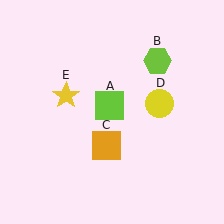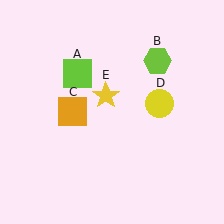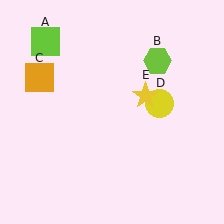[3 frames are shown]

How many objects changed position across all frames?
3 objects changed position: lime square (object A), orange square (object C), yellow star (object E).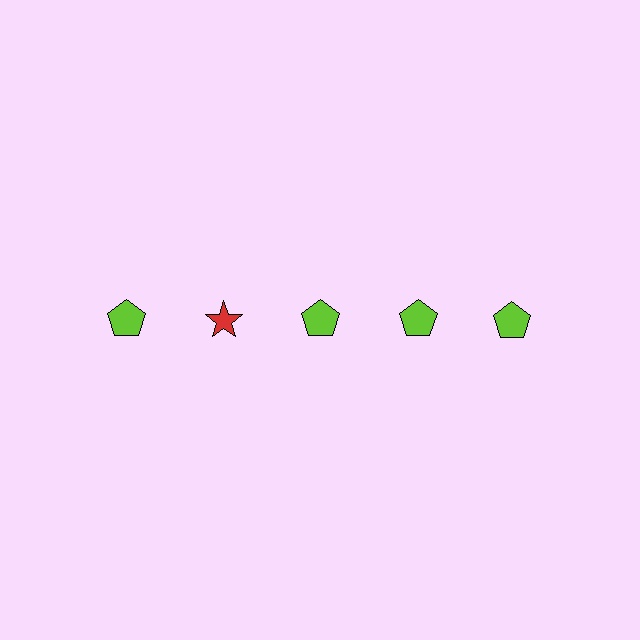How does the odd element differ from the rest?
It differs in both color (red instead of lime) and shape (star instead of pentagon).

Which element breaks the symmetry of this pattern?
The red star in the top row, second from left column breaks the symmetry. All other shapes are lime pentagons.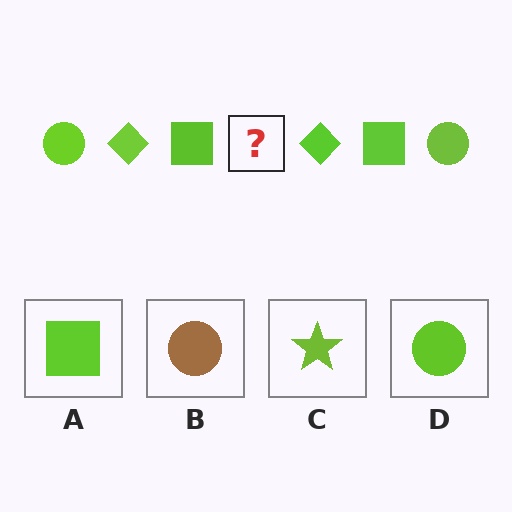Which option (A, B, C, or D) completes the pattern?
D.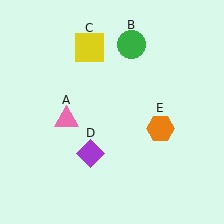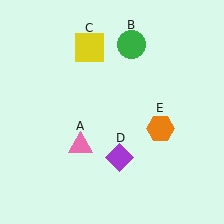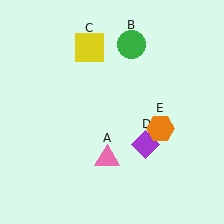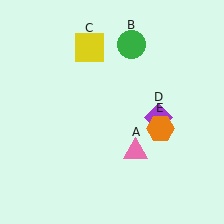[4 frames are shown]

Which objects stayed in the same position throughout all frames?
Green circle (object B) and yellow square (object C) and orange hexagon (object E) remained stationary.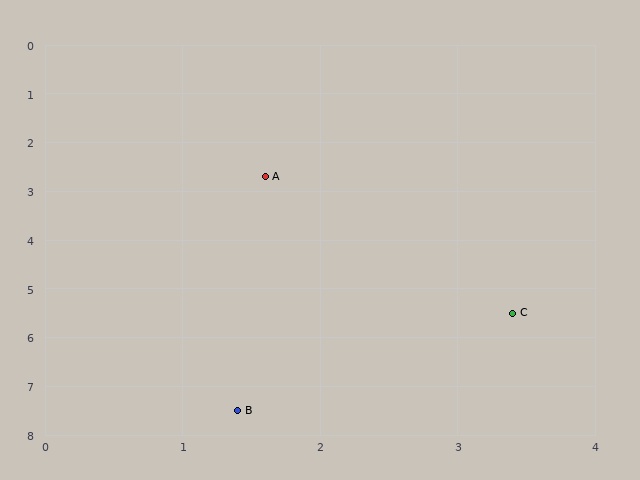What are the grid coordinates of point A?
Point A is at approximately (1.6, 2.7).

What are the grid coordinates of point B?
Point B is at approximately (1.4, 7.5).